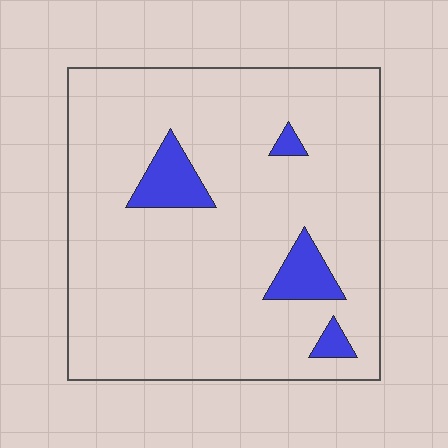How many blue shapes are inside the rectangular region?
4.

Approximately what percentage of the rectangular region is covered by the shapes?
Approximately 10%.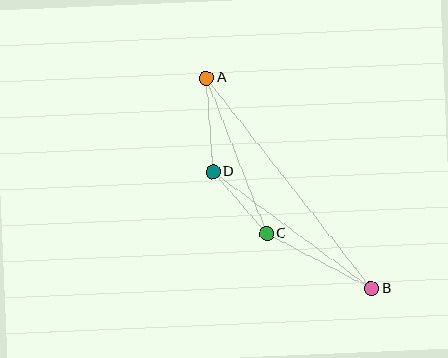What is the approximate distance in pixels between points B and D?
The distance between B and D is approximately 197 pixels.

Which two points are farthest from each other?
Points A and B are farthest from each other.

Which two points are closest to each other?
Points C and D are closest to each other.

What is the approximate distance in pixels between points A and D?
The distance between A and D is approximately 94 pixels.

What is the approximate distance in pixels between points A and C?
The distance between A and C is approximately 167 pixels.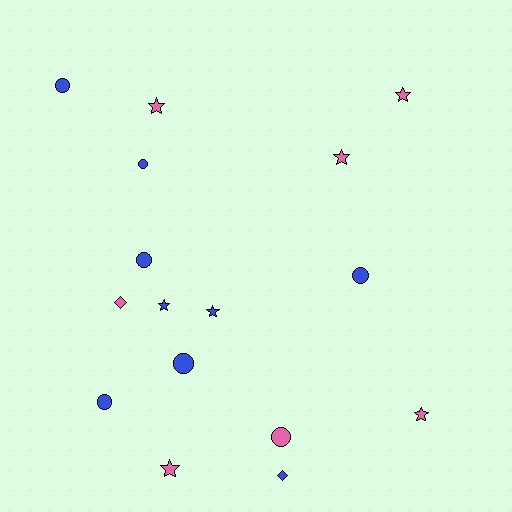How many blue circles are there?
There are 6 blue circles.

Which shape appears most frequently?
Circle, with 7 objects.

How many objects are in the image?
There are 16 objects.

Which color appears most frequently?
Blue, with 9 objects.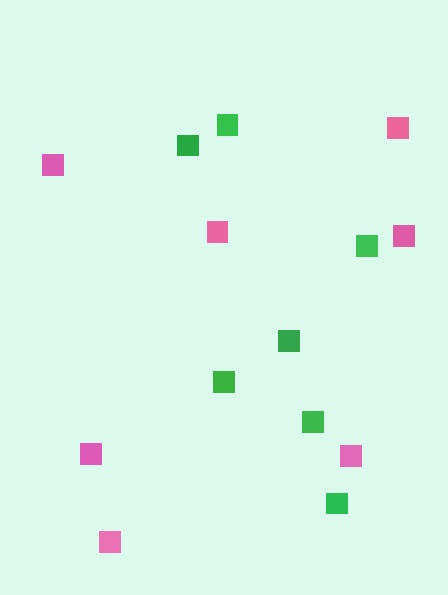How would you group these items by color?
There are 2 groups: one group of pink squares (7) and one group of green squares (7).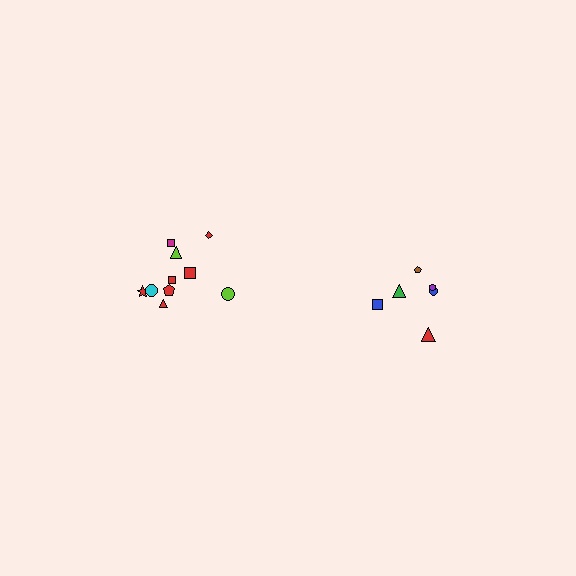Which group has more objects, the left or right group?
The left group.